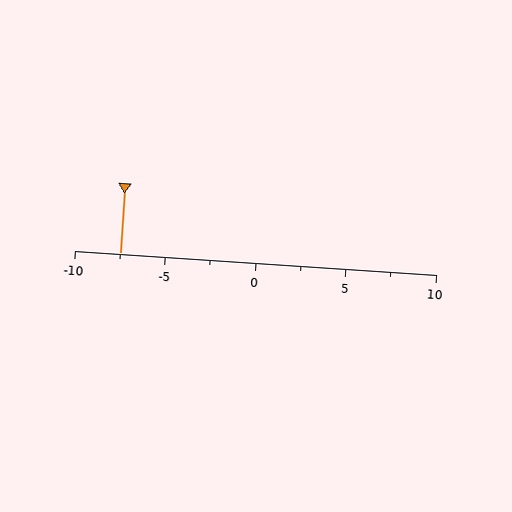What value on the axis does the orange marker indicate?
The marker indicates approximately -7.5.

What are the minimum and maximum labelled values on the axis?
The axis runs from -10 to 10.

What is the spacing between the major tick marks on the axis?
The major ticks are spaced 5 apart.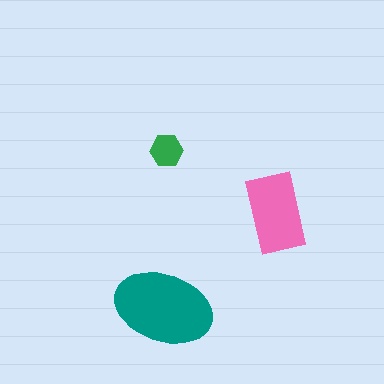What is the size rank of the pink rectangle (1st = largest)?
2nd.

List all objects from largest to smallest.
The teal ellipse, the pink rectangle, the green hexagon.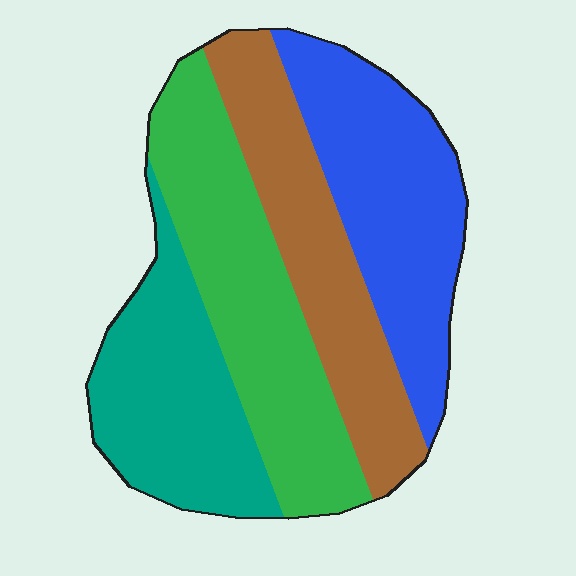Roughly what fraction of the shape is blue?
Blue covers 26% of the shape.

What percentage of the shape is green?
Green takes up between a sixth and a third of the shape.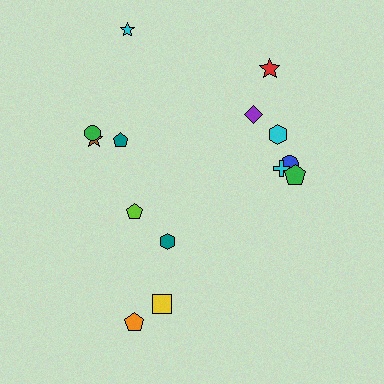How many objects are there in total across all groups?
There are 14 objects.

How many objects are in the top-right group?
There are 6 objects.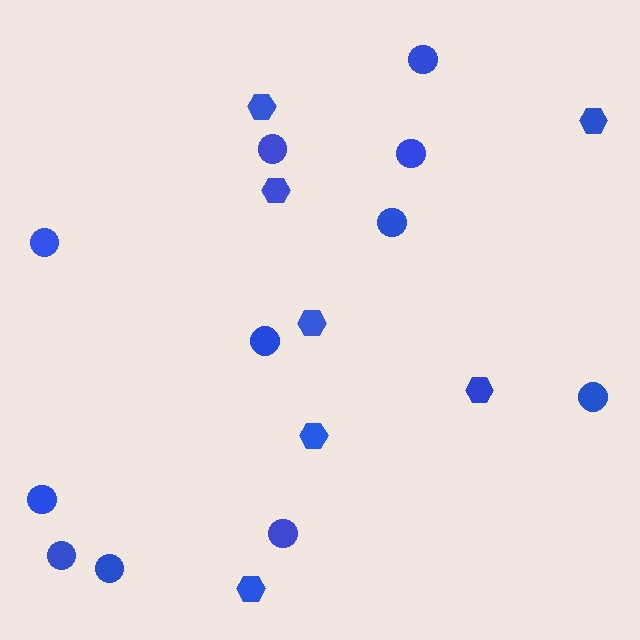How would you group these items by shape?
There are 2 groups: one group of circles (11) and one group of hexagons (7).